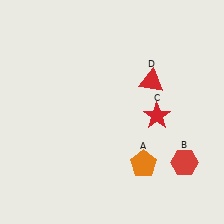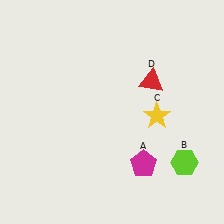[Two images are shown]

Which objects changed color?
A changed from orange to magenta. B changed from red to lime. C changed from red to yellow.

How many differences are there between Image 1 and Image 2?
There are 3 differences between the two images.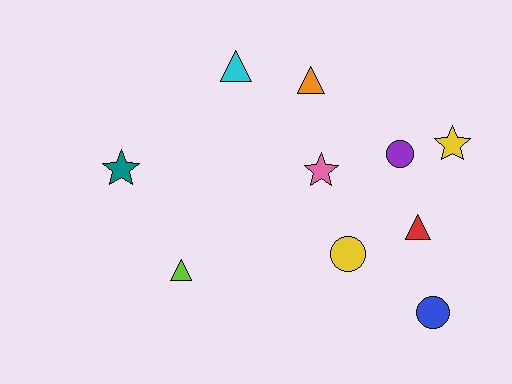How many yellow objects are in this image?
There are 2 yellow objects.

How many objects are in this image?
There are 10 objects.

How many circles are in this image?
There are 3 circles.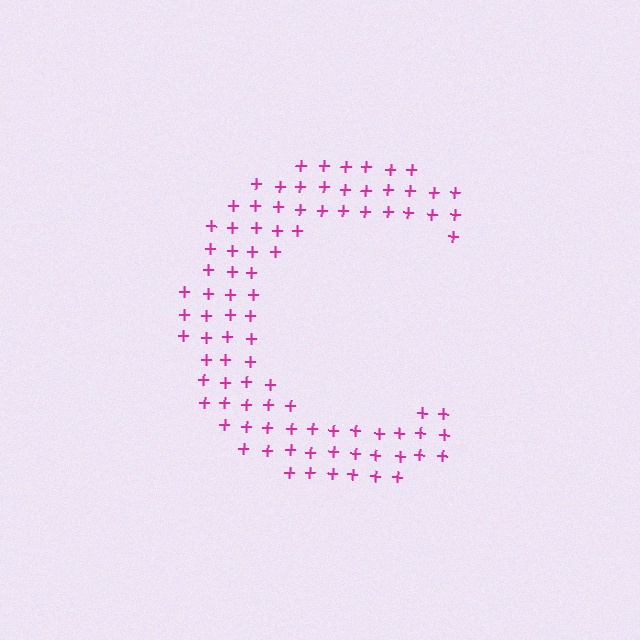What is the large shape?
The large shape is the letter C.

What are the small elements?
The small elements are plus signs.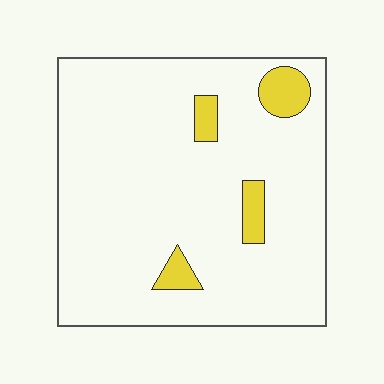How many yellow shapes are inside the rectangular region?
4.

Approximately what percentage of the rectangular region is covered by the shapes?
Approximately 10%.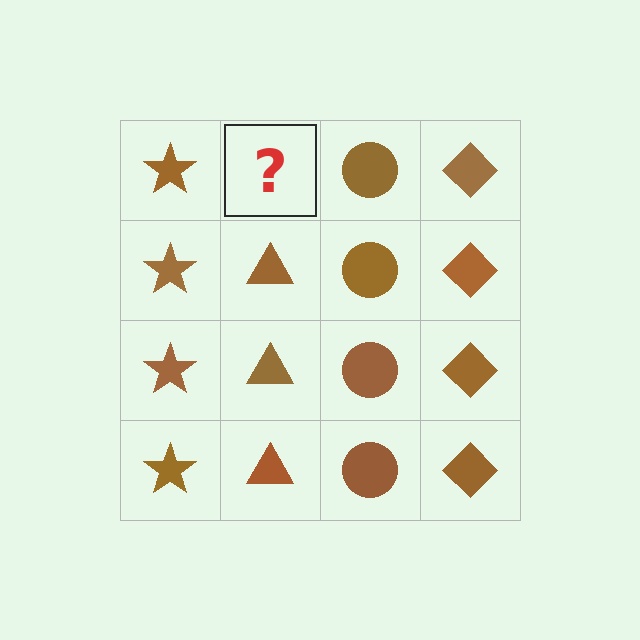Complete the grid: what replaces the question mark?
The question mark should be replaced with a brown triangle.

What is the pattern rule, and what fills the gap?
The rule is that each column has a consistent shape. The gap should be filled with a brown triangle.